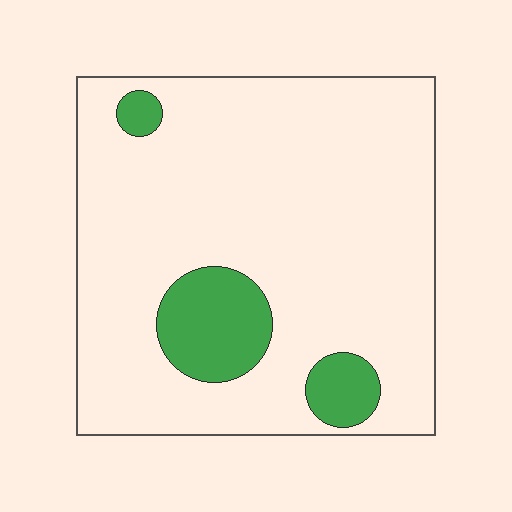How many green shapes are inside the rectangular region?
3.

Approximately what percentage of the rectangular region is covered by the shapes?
Approximately 15%.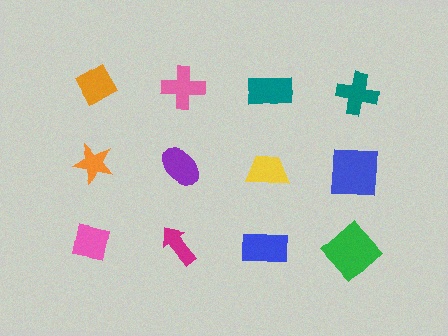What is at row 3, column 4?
A green diamond.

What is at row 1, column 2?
A pink cross.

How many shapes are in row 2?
4 shapes.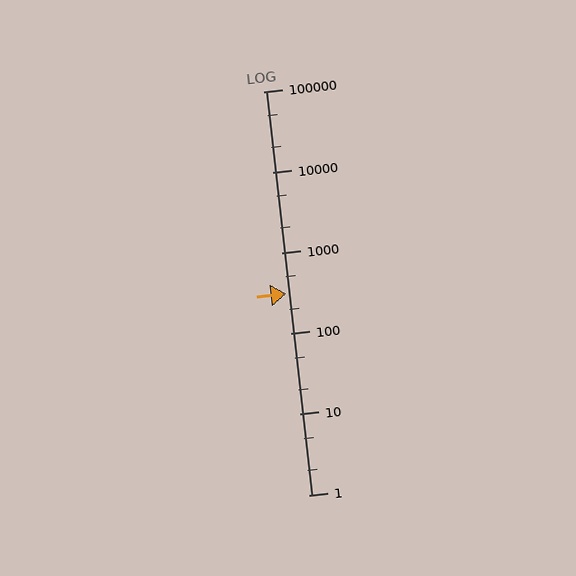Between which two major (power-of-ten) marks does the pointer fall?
The pointer is between 100 and 1000.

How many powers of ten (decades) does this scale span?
The scale spans 5 decades, from 1 to 100000.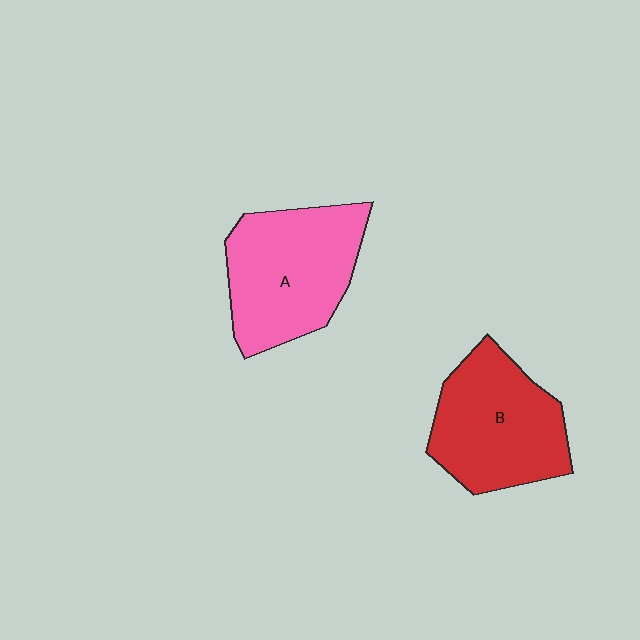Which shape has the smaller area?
Shape B (red).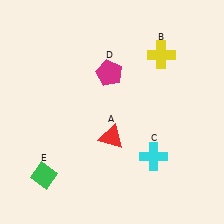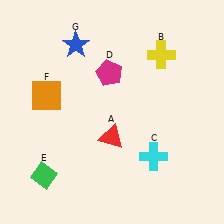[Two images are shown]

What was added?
An orange square (F), a blue star (G) were added in Image 2.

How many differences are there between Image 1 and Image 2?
There are 2 differences between the two images.